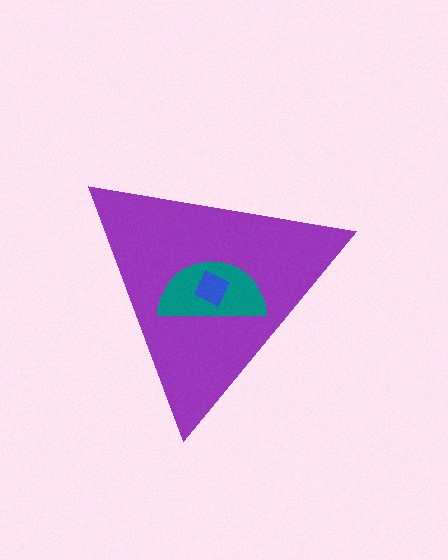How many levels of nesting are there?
3.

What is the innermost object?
The blue square.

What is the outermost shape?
The purple triangle.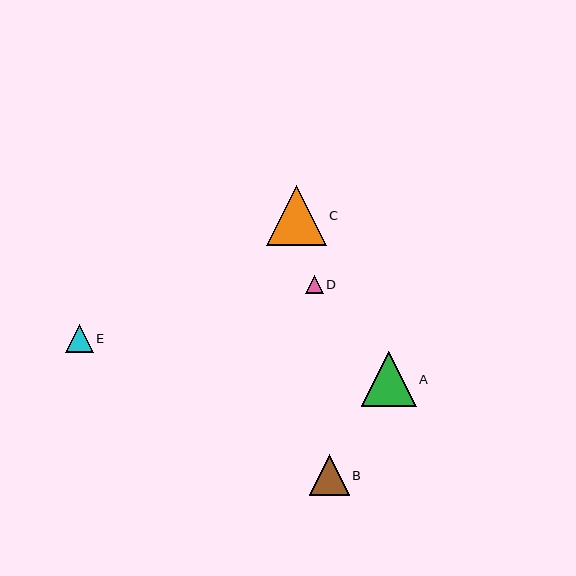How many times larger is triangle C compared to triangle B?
Triangle C is approximately 1.5 times the size of triangle B.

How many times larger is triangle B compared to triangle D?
Triangle B is approximately 2.2 times the size of triangle D.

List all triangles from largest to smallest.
From largest to smallest: C, A, B, E, D.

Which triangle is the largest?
Triangle C is the largest with a size of approximately 60 pixels.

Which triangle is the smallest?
Triangle D is the smallest with a size of approximately 18 pixels.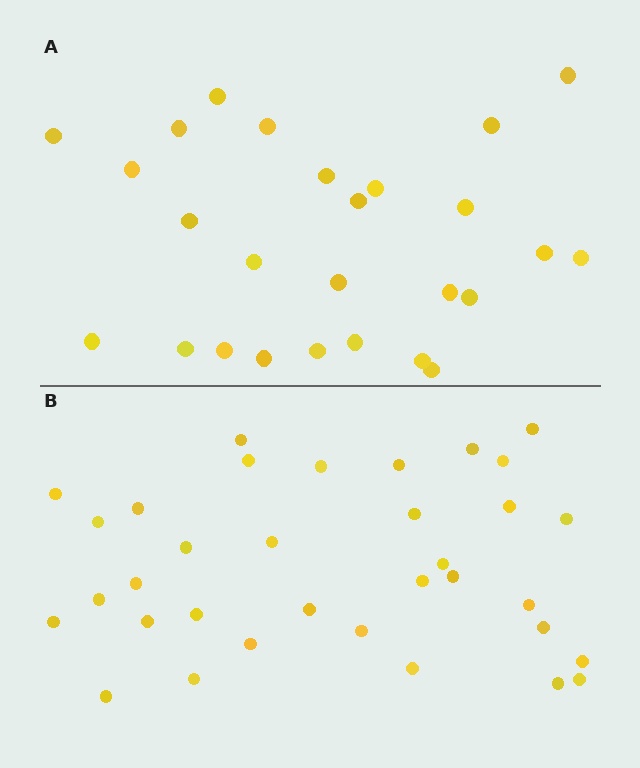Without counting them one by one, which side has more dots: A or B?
Region B (the bottom region) has more dots.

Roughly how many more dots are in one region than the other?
Region B has roughly 8 or so more dots than region A.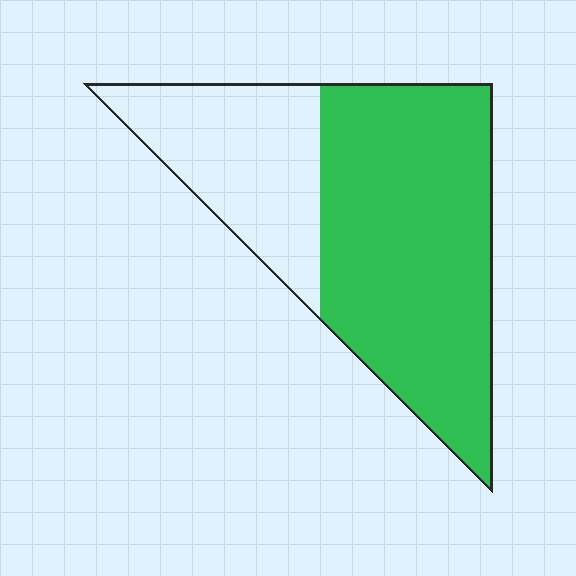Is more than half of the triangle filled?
Yes.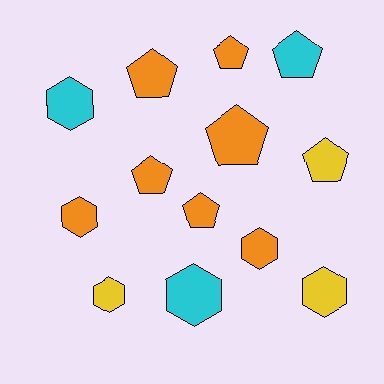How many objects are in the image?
There are 13 objects.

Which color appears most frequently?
Orange, with 7 objects.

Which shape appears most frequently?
Pentagon, with 7 objects.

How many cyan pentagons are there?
There is 1 cyan pentagon.